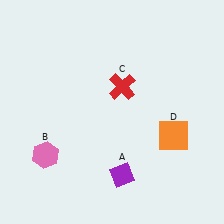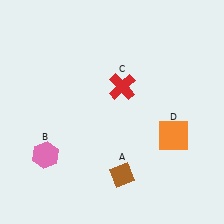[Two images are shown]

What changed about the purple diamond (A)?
In Image 1, A is purple. In Image 2, it changed to brown.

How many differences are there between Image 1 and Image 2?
There is 1 difference between the two images.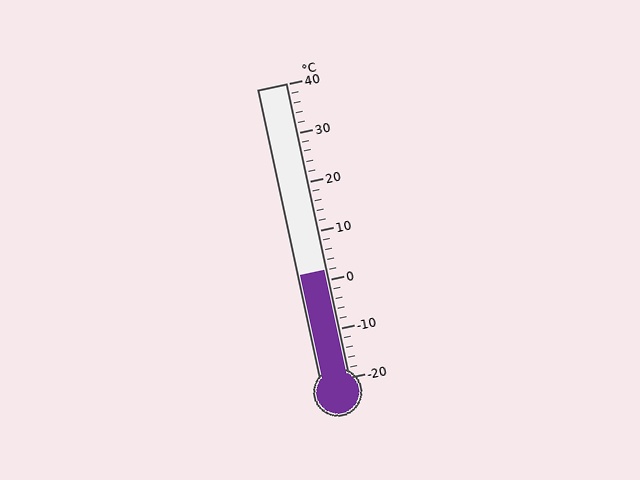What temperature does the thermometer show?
The thermometer shows approximately 2°C.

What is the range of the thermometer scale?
The thermometer scale ranges from -20°C to 40°C.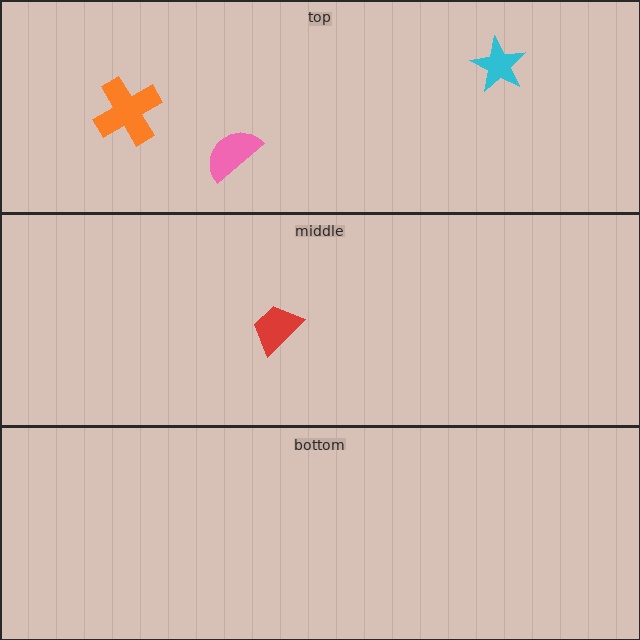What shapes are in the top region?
The orange cross, the pink semicircle, the cyan star.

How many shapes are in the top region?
3.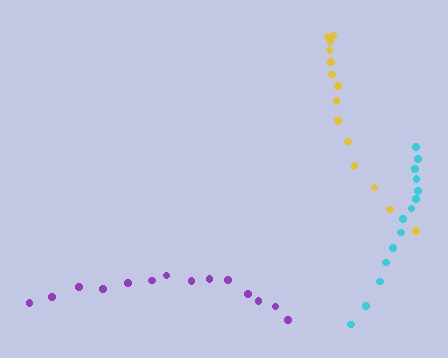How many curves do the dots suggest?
There are 3 distinct paths.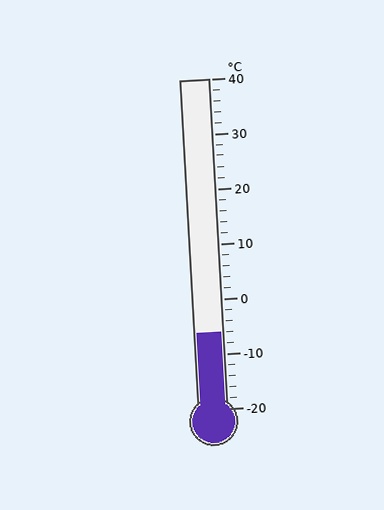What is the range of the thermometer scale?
The thermometer scale ranges from -20°C to 40°C.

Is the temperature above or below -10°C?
The temperature is above -10°C.